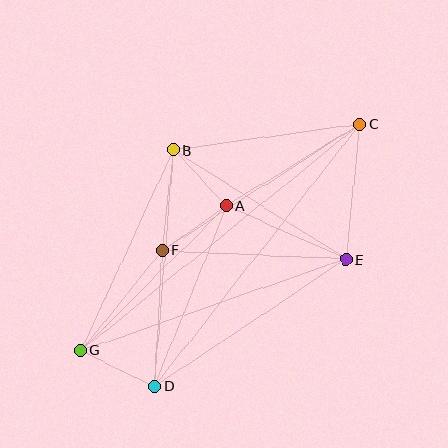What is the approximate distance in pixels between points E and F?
The distance between E and F is approximately 184 pixels.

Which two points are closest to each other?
Points A and B are closest to each other.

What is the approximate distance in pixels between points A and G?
The distance between A and G is approximately 206 pixels.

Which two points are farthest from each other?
Points C and G are farthest from each other.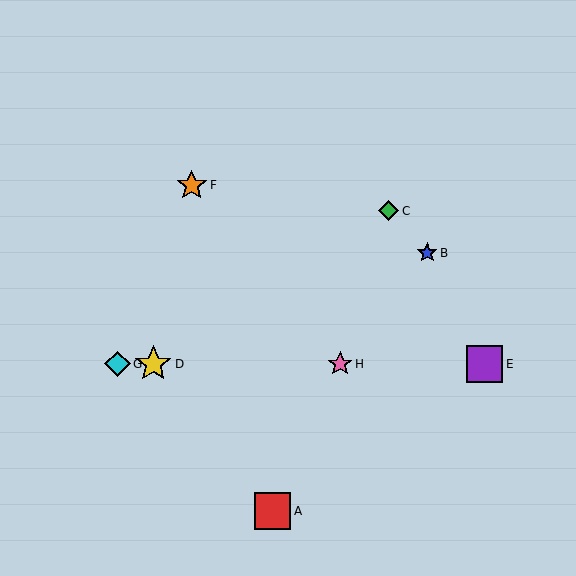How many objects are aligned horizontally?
4 objects (D, E, G, H) are aligned horizontally.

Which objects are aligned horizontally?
Objects D, E, G, H are aligned horizontally.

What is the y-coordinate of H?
Object H is at y≈364.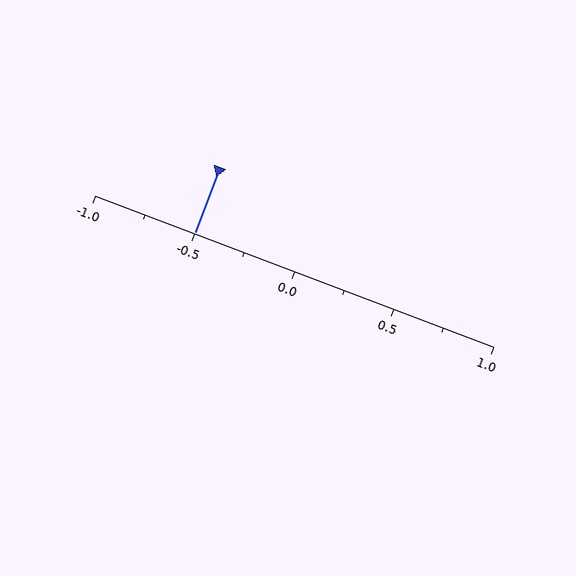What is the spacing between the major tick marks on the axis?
The major ticks are spaced 0.5 apart.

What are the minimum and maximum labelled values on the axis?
The axis runs from -1.0 to 1.0.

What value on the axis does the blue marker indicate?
The marker indicates approximately -0.5.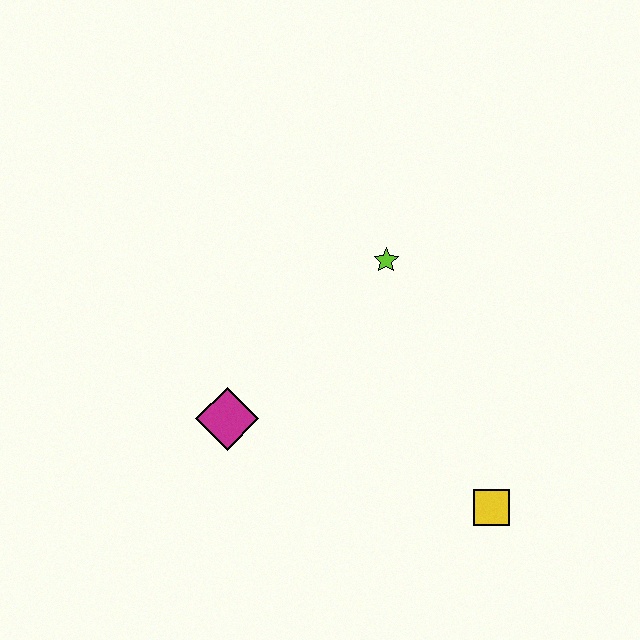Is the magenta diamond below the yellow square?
No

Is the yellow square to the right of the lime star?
Yes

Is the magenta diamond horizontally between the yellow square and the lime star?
No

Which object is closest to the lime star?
The magenta diamond is closest to the lime star.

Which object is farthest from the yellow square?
The magenta diamond is farthest from the yellow square.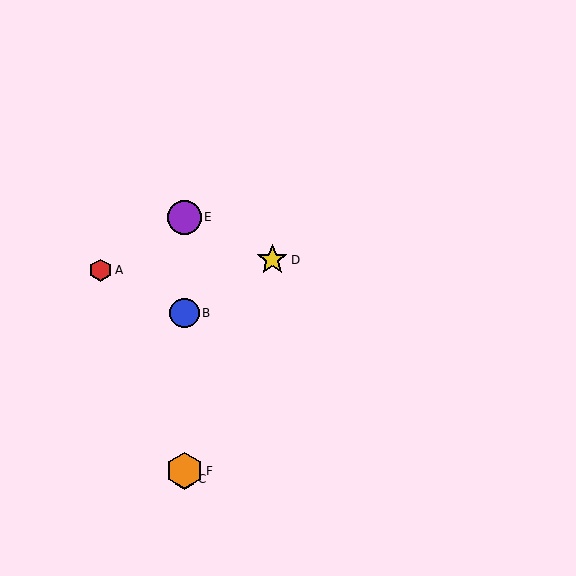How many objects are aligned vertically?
4 objects (B, C, E, F) are aligned vertically.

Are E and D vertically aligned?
No, E is at x≈184 and D is at x≈272.